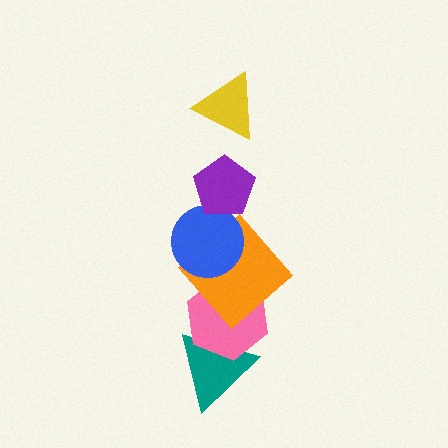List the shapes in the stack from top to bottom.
From top to bottom: the yellow triangle, the purple pentagon, the blue circle, the orange diamond, the pink hexagon, the teal triangle.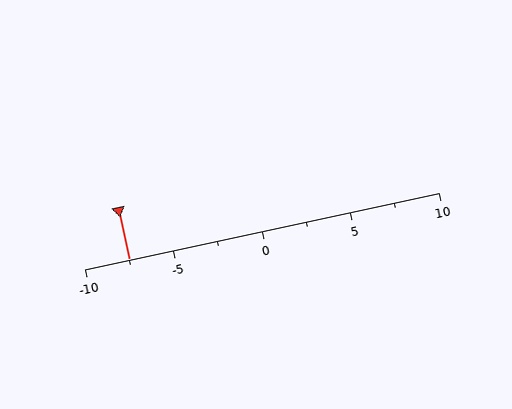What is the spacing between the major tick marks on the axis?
The major ticks are spaced 5 apart.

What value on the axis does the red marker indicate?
The marker indicates approximately -7.5.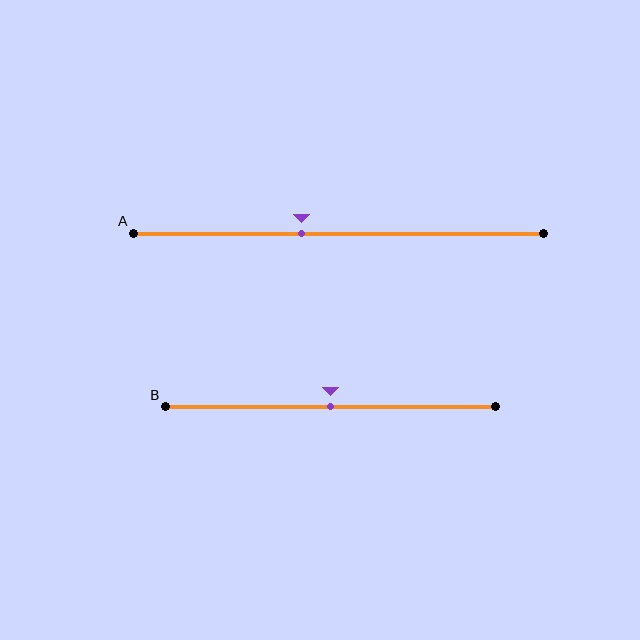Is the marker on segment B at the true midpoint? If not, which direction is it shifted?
Yes, the marker on segment B is at the true midpoint.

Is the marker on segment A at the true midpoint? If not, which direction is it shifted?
No, the marker on segment A is shifted to the left by about 9% of the segment length.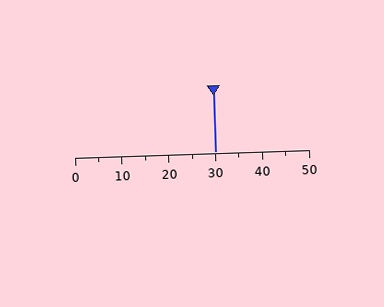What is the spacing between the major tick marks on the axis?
The major ticks are spaced 10 apart.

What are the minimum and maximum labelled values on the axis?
The axis runs from 0 to 50.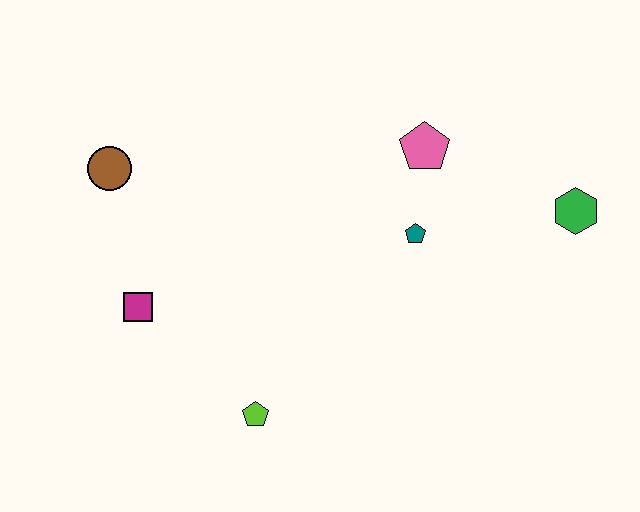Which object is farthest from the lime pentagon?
The green hexagon is farthest from the lime pentagon.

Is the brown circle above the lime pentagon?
Yes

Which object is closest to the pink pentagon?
The teal pentagon is closest to the pink pentagon.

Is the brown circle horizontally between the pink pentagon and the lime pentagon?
No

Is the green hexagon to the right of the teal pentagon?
Yes